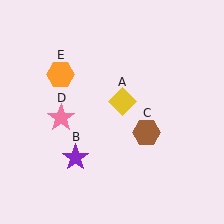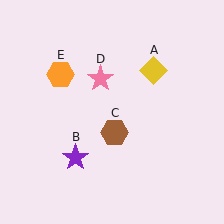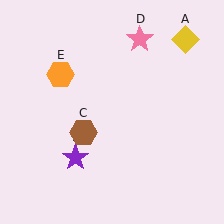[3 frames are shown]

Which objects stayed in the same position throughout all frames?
Purple star (object B) and orange hexagon (object E) remained stationary.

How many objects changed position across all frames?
3 objects changed position: yellow diamond (object A), brown hexagon (object C), pink star (object D).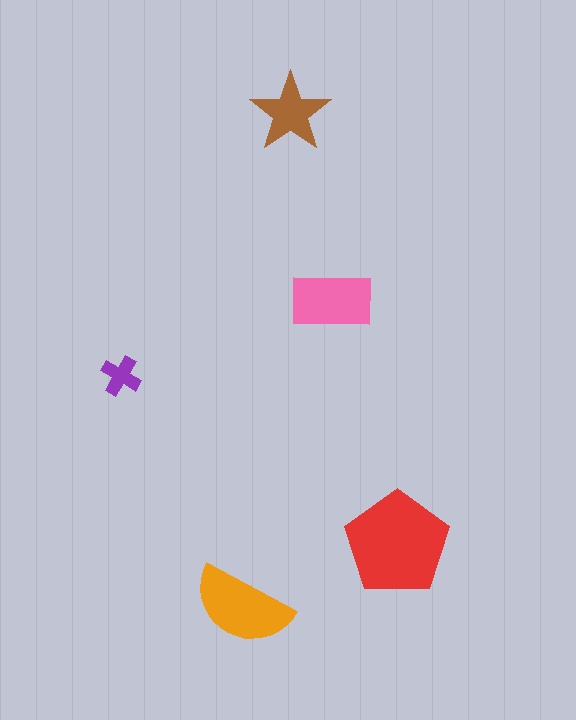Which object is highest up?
The brown star is topmost.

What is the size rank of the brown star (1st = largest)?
4th.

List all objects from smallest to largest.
The purple cross, the brown star, the pink rectangle, the orange semicircle, the red pentagon.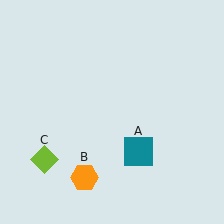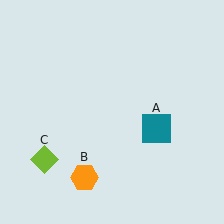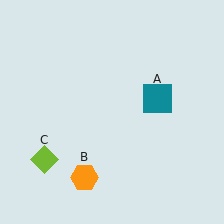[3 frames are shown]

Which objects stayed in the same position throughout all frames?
Orange hexagon (object B) and lime diamond (object C) remained stationary.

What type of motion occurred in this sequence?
The teal square (object A) rotated counterclockwise around the center of the scene.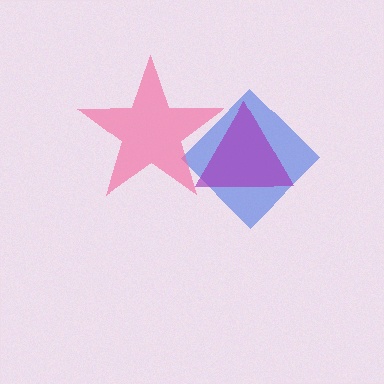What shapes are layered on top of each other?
The layered shapes are: a blue diamond, a purple triangle, a pink star.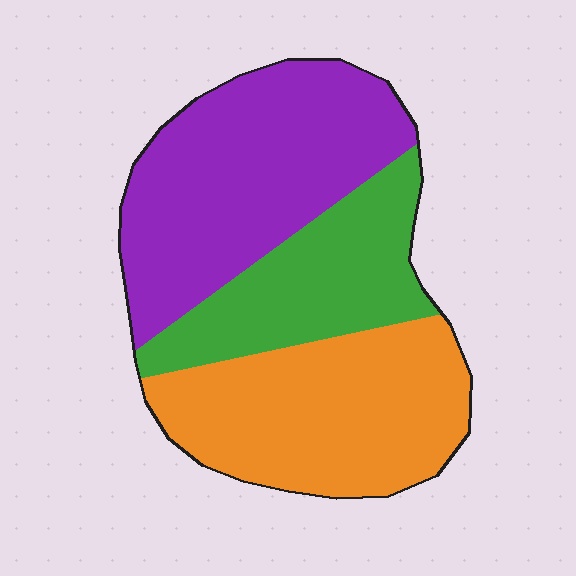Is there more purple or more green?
Purple.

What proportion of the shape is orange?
Orange covers 36% of the shape.